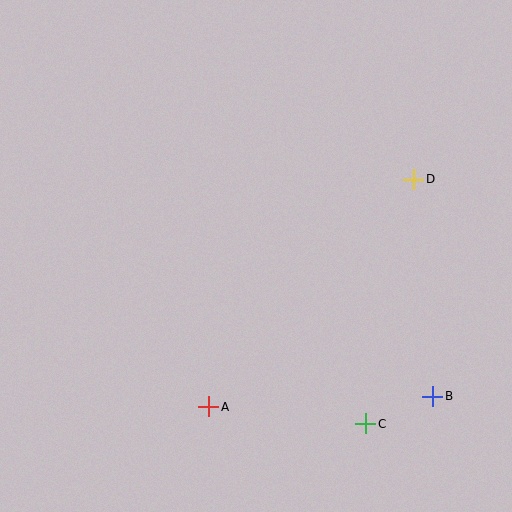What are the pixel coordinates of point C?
Point C is at (366, 424).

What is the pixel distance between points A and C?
The distance between A and C is 158 pixels.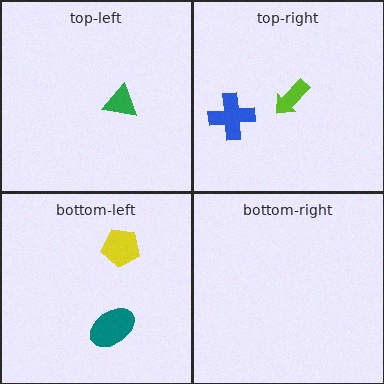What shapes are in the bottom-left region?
The yellow pentagon, the teal ellipse.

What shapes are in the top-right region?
The lime arrow, the blue cross.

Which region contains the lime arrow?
The top-right region.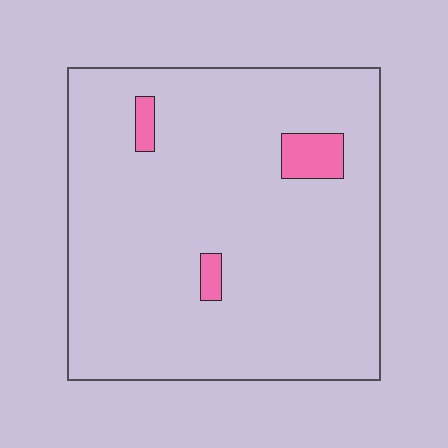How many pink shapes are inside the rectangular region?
3.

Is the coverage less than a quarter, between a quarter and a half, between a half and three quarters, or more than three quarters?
Less than a quarter.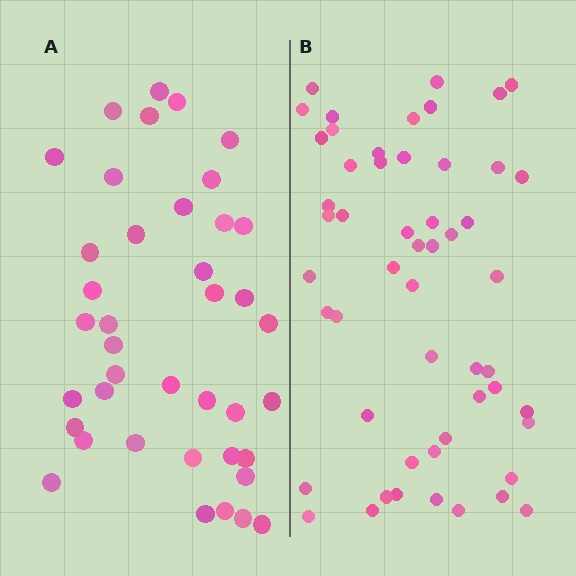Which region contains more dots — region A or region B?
Region B (the right region) has more dots.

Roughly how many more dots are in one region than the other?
Region B has approximately 15 more dots than region A.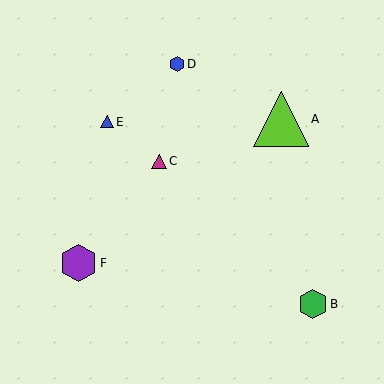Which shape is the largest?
The lime triangle (labeled A) is the largest.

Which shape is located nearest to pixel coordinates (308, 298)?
The green hexagon (labeled B) at (313, 304) is nearest to that location.